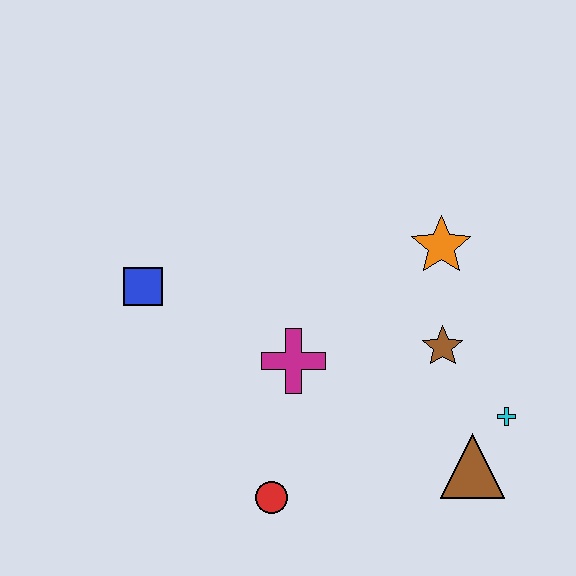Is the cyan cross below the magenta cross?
Yes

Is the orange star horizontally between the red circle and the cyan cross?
Yes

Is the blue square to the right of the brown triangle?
No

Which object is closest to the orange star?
The brown star is closest to the orange star.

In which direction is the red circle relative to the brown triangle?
The red circle is to the left of the brown triangle.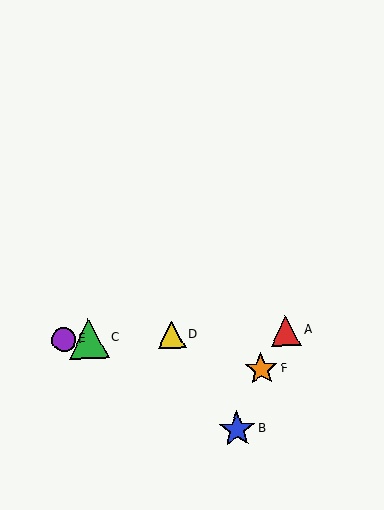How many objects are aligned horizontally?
4 objects (A, C, D, E) are aligned horizontally.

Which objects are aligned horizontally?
Objects A, C, D, E are aligned horizontally.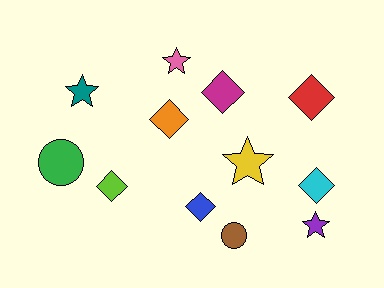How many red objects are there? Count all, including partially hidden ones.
There is 1 red object.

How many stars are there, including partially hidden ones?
There are 4 stars.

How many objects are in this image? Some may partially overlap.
There are 12 objects.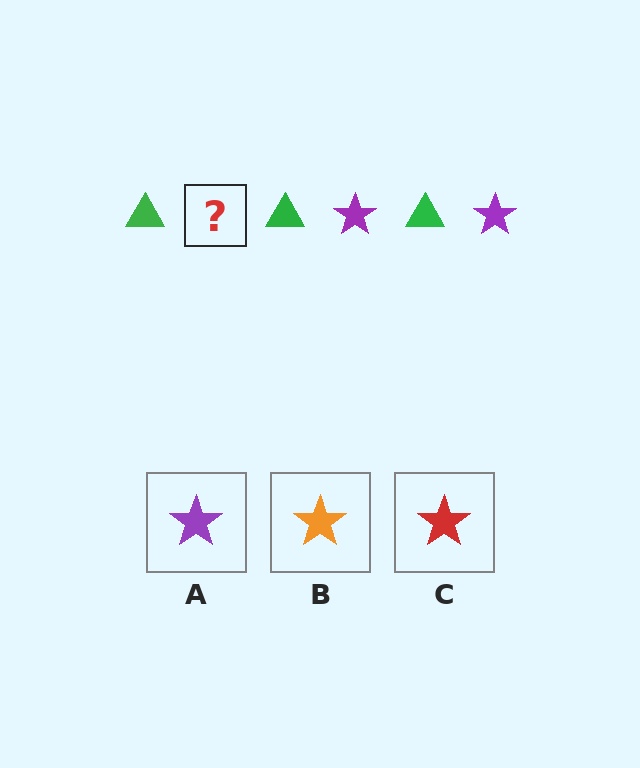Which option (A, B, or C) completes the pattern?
A.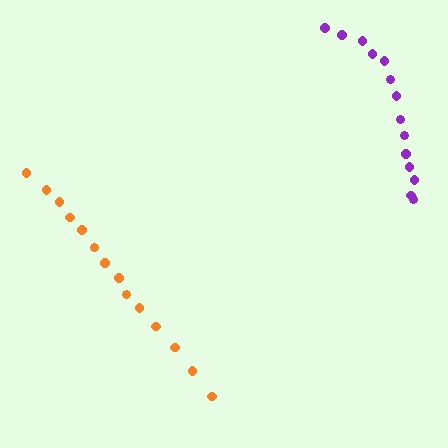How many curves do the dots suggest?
There are 2 distinct paths.